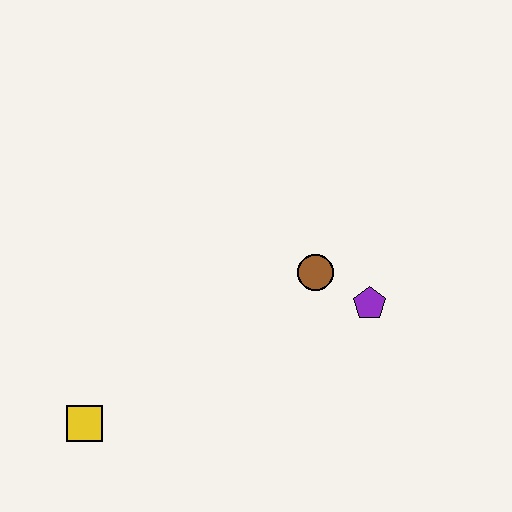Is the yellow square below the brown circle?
Yes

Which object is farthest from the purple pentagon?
The yellow square is farthest from the purple pentagon.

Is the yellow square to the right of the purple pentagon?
No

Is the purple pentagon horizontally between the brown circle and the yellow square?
No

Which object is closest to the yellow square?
The brown circle is closest to the yellow square.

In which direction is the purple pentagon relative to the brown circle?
The purple pentagon is to the right of the brown circle.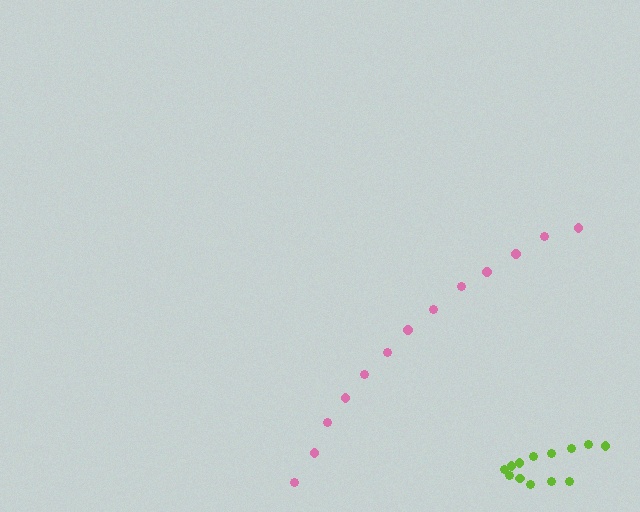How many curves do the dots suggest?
There are 2 distinct paths.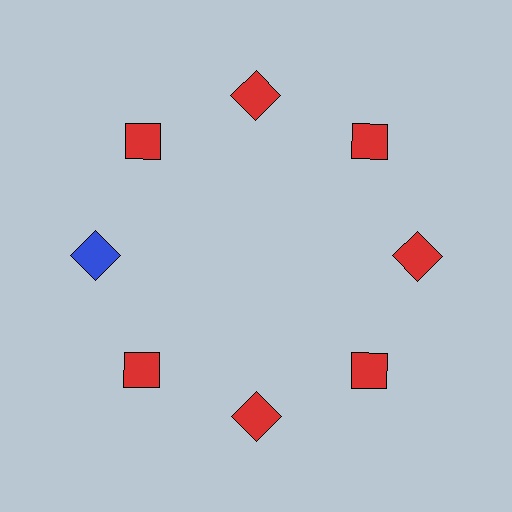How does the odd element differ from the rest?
It has a different color: blue instead of red.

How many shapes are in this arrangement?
There are 8 shapes arranged in a ring pattern.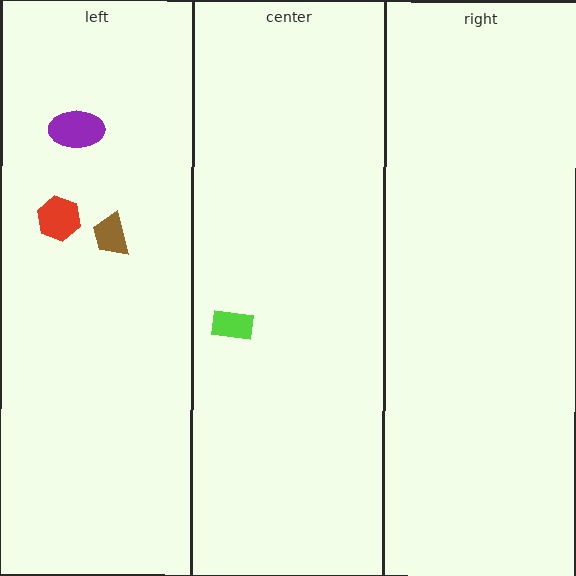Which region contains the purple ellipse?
The left region.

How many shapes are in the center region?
1.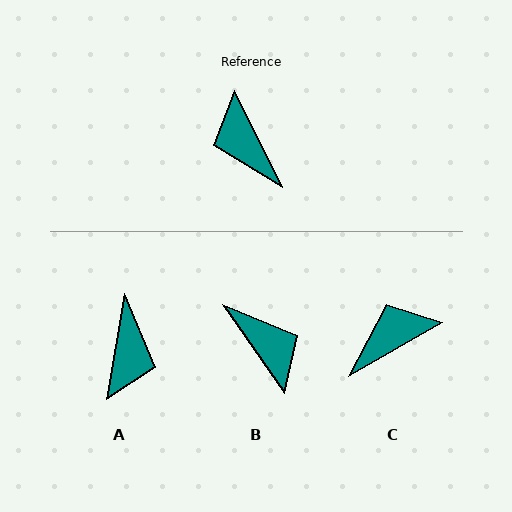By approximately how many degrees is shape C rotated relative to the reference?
Approximately 87 degrees clockwise.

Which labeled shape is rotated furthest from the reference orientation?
B, about 172 degrees away.